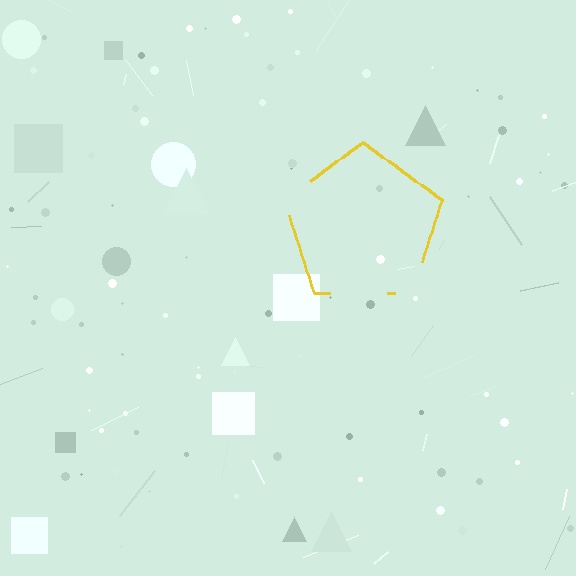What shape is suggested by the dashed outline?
The dashed outline suggests a pentagon.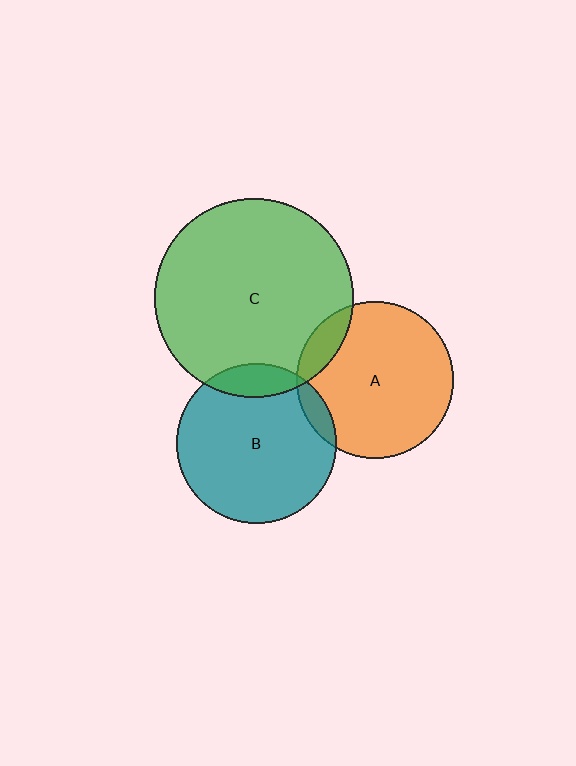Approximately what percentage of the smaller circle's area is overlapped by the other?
Approximately 10%.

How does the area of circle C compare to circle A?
Approximately 1.6 times.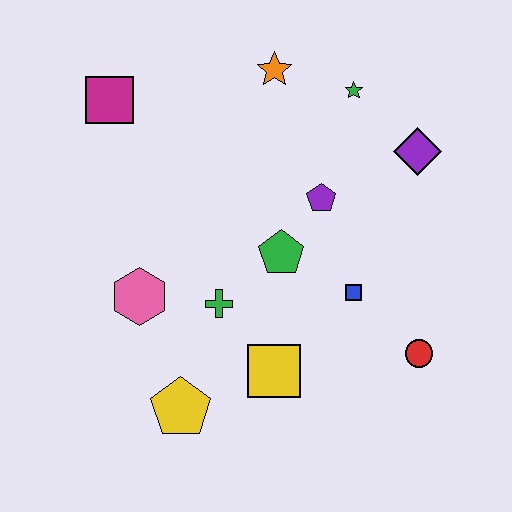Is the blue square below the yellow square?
No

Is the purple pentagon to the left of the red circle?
Yes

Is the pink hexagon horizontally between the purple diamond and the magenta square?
Yes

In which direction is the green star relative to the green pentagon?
The green star is above the green pentagon.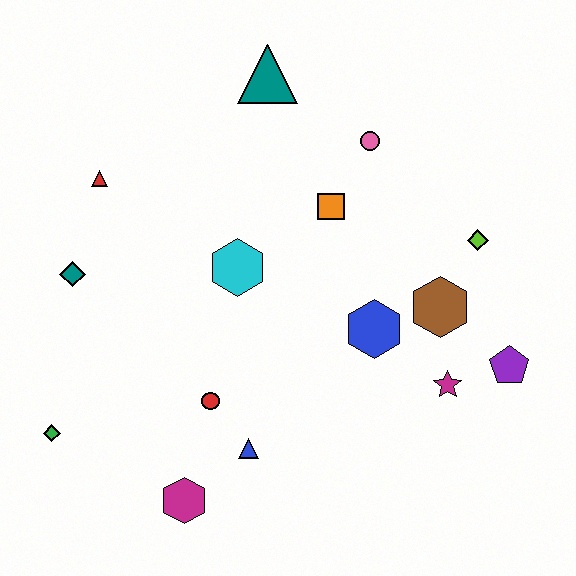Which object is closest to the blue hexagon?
The brown hexagon is closest to the blue hexagon.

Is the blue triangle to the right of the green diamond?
Yes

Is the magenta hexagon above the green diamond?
No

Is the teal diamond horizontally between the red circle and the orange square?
No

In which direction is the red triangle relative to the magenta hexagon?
The red triangle is above the magenta hexagon.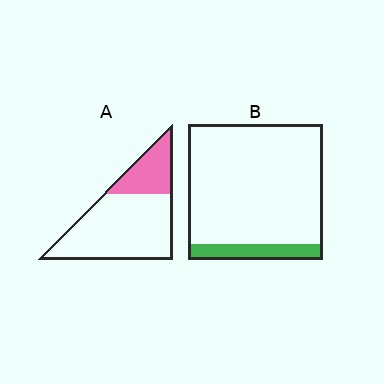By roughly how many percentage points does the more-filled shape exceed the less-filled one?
By roughly 15 percentage points (A over B).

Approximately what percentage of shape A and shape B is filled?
A is approximately 25% and B is approximately 10%.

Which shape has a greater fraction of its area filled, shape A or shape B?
Shape A.